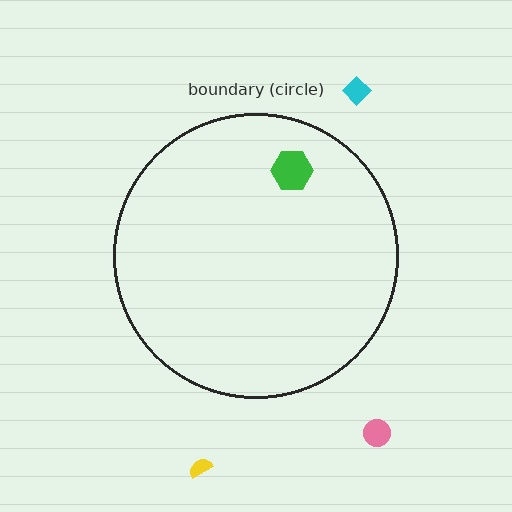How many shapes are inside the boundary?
1 inside, 3 outside.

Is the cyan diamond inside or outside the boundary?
Outside.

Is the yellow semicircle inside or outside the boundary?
Outside.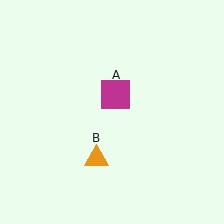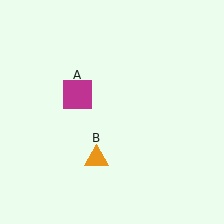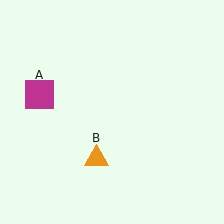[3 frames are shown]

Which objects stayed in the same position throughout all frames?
Orange triangle (object B) remained stationary.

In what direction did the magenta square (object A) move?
The magenta square (object A) moved left.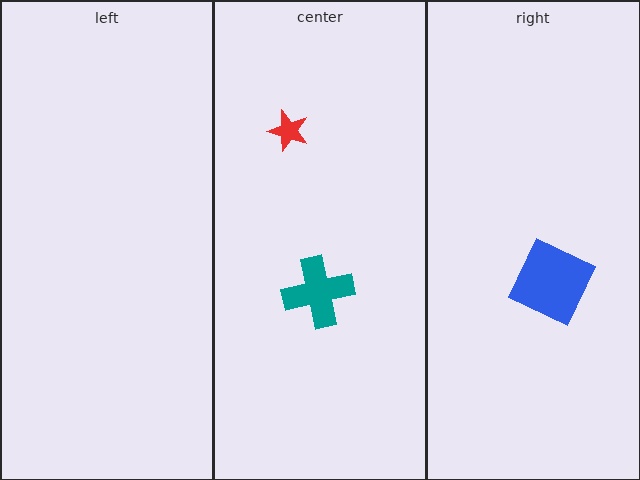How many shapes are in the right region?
1.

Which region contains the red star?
The center region.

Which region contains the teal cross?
The center region.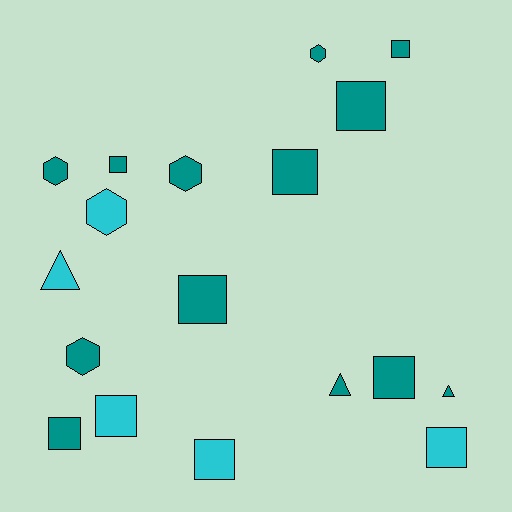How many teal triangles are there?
There are 2 teal triangles.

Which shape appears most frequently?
Square, with 10 objects.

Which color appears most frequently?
Teal, with 13 objects.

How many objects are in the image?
There are 18 objects.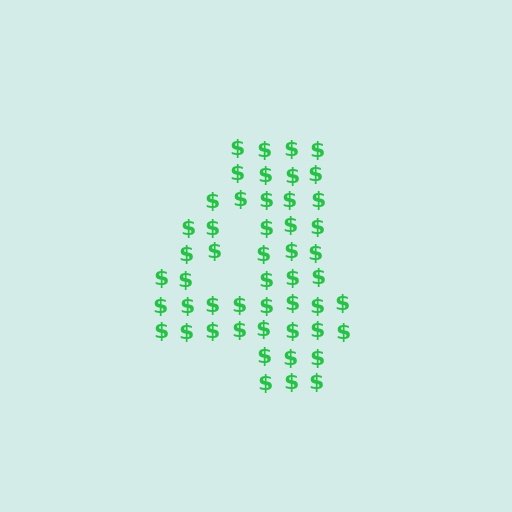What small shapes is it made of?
It is made of small dollar signs.